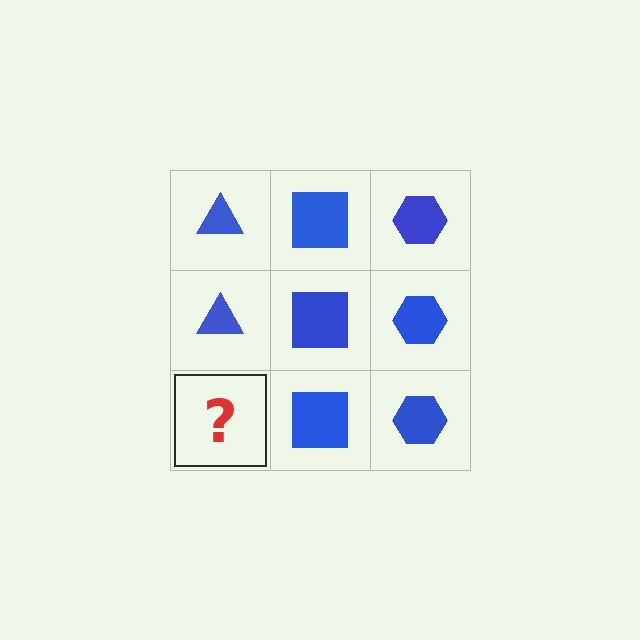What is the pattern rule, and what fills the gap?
The rule is that each column has a consistent shape. The gap should be filled with a blue triangle.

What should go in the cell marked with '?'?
The missing cell should contain a blue triangle.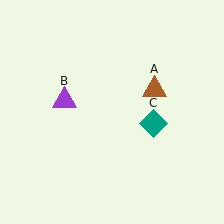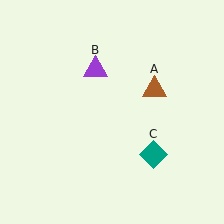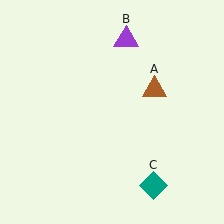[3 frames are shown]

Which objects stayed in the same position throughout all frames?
Brown triangle (object A) remained stationary.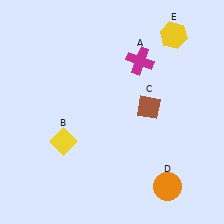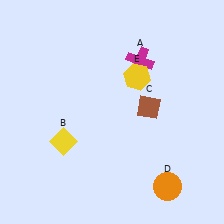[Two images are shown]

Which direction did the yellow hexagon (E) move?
The yellow hexagon (E) moved down.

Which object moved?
The yellow hexagon (E) moved down.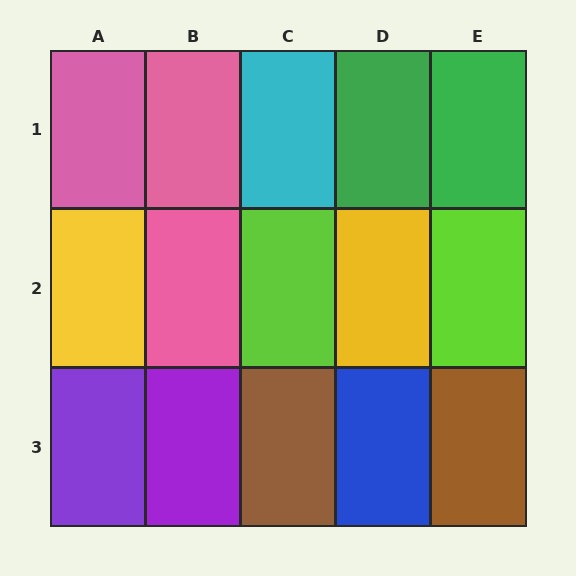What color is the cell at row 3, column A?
Purple.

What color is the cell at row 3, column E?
Brown.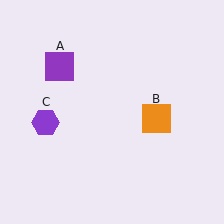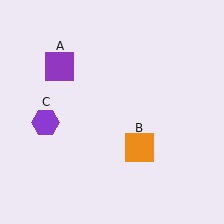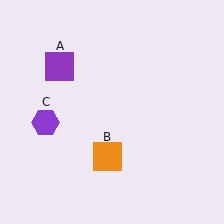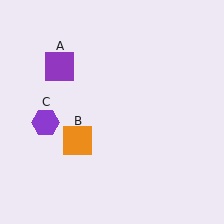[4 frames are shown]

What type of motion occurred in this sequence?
The orange square (object B) rotated clockwise around the center of the scene.